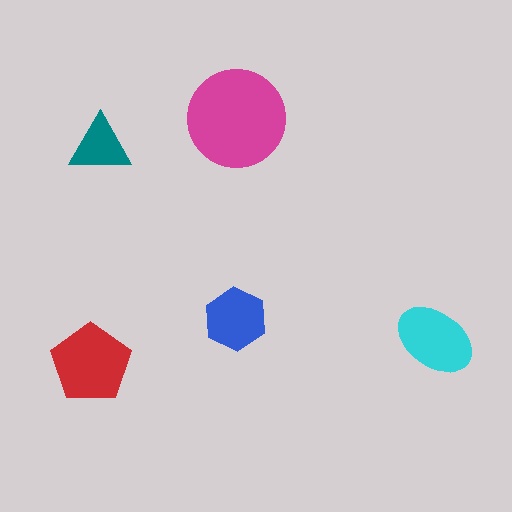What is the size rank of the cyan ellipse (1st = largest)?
3rd.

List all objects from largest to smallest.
The magenta circle, the red pentagon, the cyan ellipse, the blue hexagon, the teal triangle.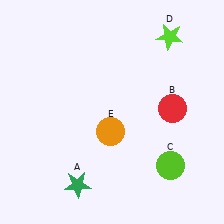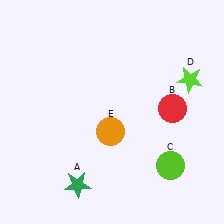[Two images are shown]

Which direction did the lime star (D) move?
The lime star (D) moved down.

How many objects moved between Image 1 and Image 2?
1 object moved between the two images.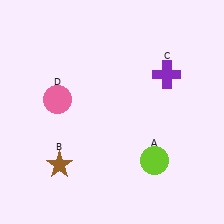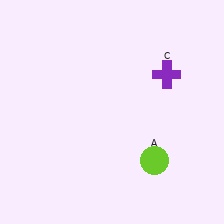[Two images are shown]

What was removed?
The pink circle (D), the brown star (B) were removed in Image 2.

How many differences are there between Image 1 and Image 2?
There are 2 differences between the two images.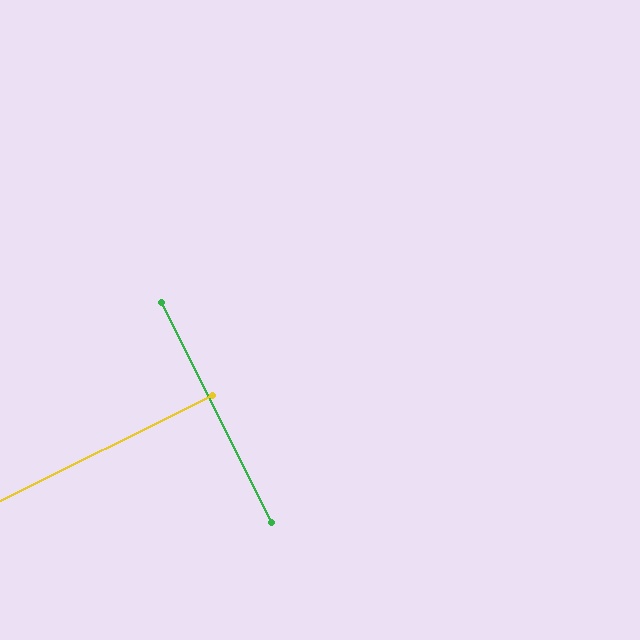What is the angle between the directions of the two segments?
Approximately 90 degrees.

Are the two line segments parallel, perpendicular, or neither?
Perpendicular — they meet at approximately 90°.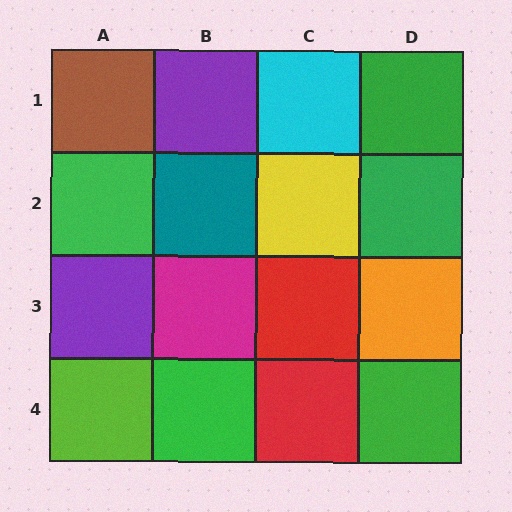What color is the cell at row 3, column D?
Orange.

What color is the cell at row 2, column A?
Green.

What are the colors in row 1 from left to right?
Brown, purple, cyan, green.